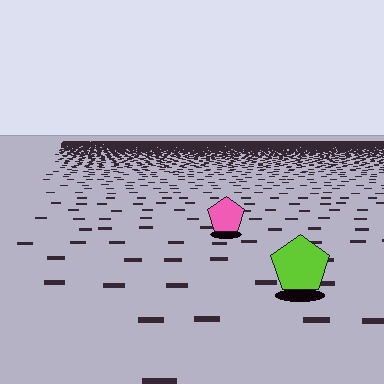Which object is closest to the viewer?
The lime pentagon is closest. The texture marks near it are larger and more spread out.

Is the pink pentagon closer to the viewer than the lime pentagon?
No. The lime pentagon is closer — you can tell from the texture gradient: the ground texture is coarser near it.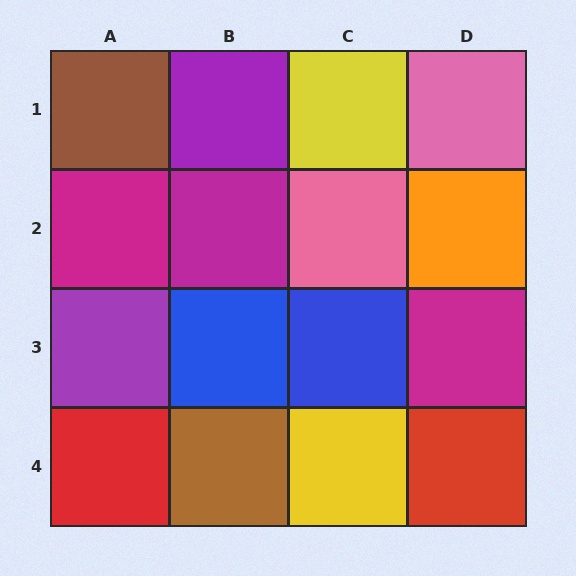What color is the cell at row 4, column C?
Yellow.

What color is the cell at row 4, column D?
Red.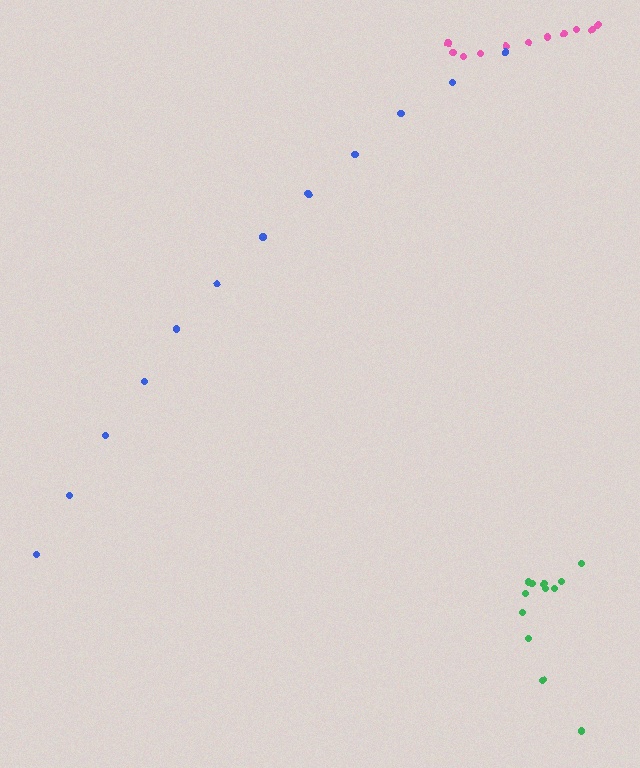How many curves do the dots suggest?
There are 3 distinct paths.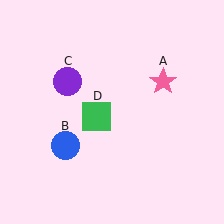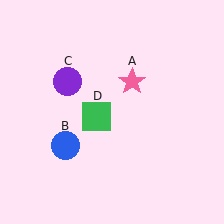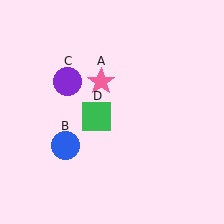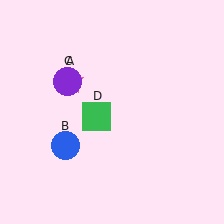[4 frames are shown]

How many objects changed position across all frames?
1 object changed position: pink star (object A).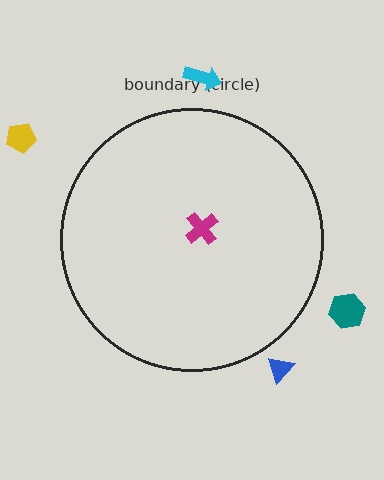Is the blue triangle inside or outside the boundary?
Outside.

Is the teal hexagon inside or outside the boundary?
Outside.